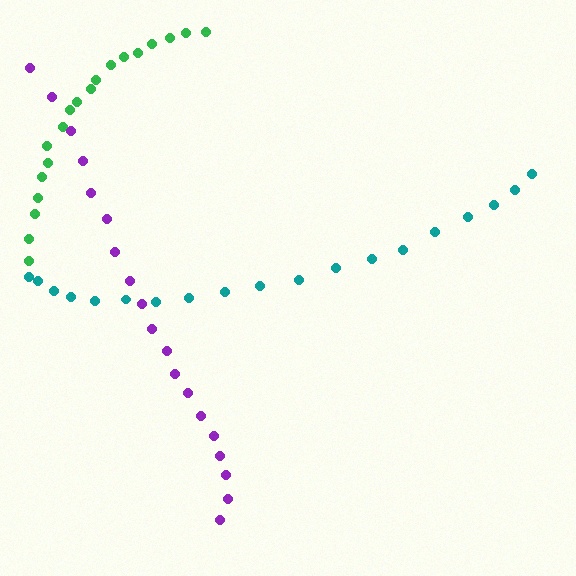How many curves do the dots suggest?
There are 3 distinct paths.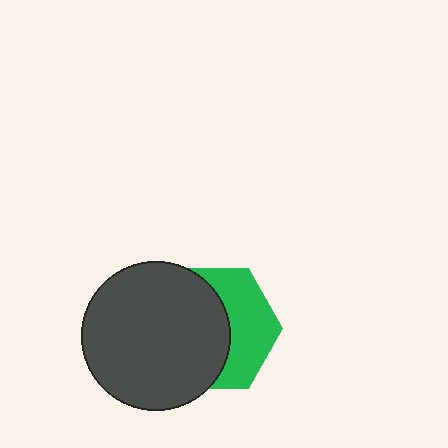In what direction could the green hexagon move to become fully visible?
The green hexagon could move right. That would shift it out from behind the dark gray circle entirely.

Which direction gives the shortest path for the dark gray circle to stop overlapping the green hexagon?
Moving left gives the shortest separation.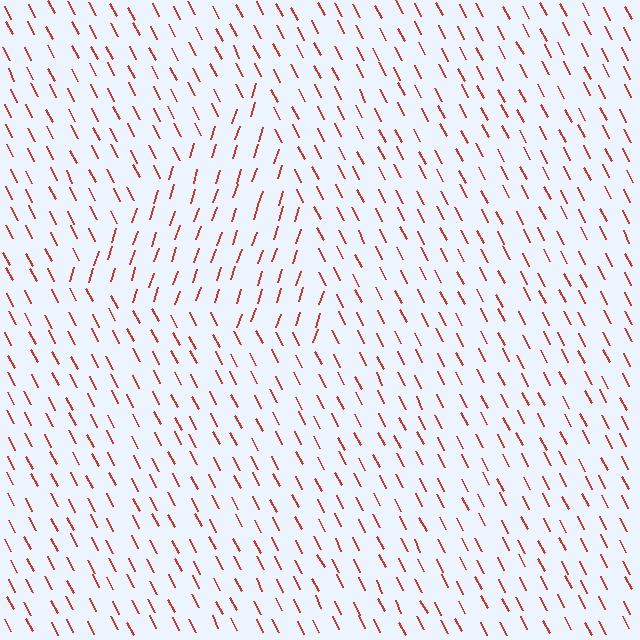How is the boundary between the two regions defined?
The boundary is defined purely by a change in line orientation (approximately 45 degrees difference). All lines are the same color and thickness.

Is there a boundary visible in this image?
Yes, there is a texture boundary formed by a change in line orientation.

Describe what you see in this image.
The image is filled with small red line segments. A triangle region in the image has lines oriented differently from the surrounding lines, creating a visible texture boundary.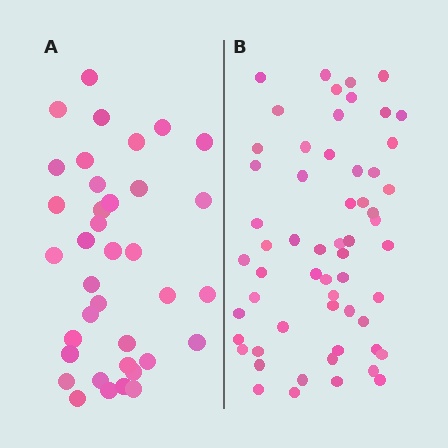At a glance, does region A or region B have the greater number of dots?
Region B (the right region) has more dots.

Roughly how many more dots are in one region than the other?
Region B has approximately 20 more dots than region A.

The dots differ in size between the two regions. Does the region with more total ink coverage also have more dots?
No. Region A has more total ink coverage because its dots are larger, but region B actually contains more individual dots. Total area can be misleading — the number of items is what matters here.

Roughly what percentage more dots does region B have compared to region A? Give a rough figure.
About 55% more.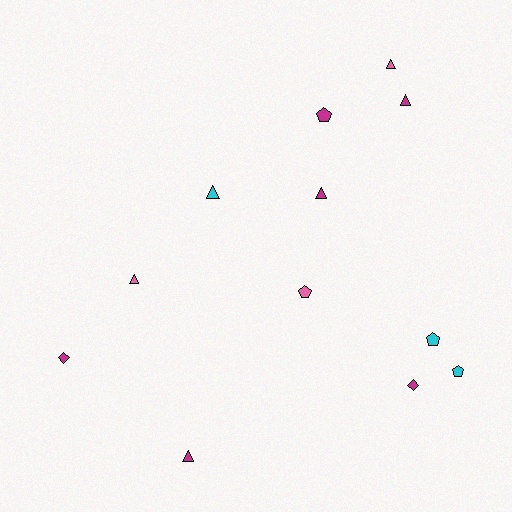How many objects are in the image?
There are 12 objects.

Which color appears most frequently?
Magenta, with 6 objects.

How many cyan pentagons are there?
There are 2 cyan pentagons.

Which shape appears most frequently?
Triangle, with 6 objects.